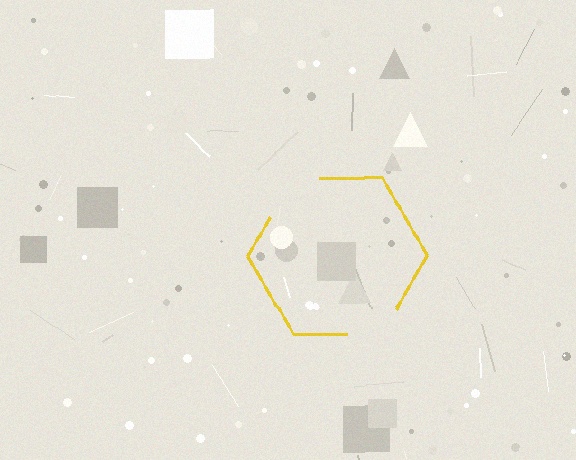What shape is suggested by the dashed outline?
The dashed outline suggests a hexagon.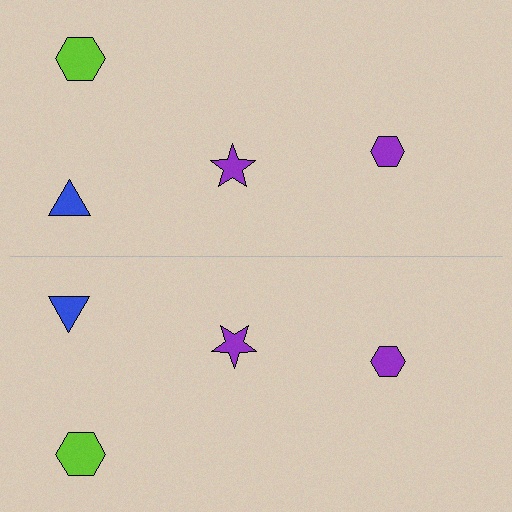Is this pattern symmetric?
Yes, this pattern has bilateral (reflection) symmetry.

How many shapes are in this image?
There are 8 shapes in this image.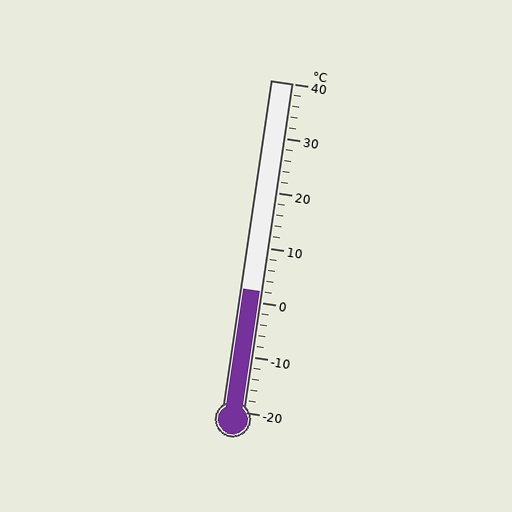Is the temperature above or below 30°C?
The temperature is below 30°C.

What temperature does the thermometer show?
The thermometer shows approximately 2°C.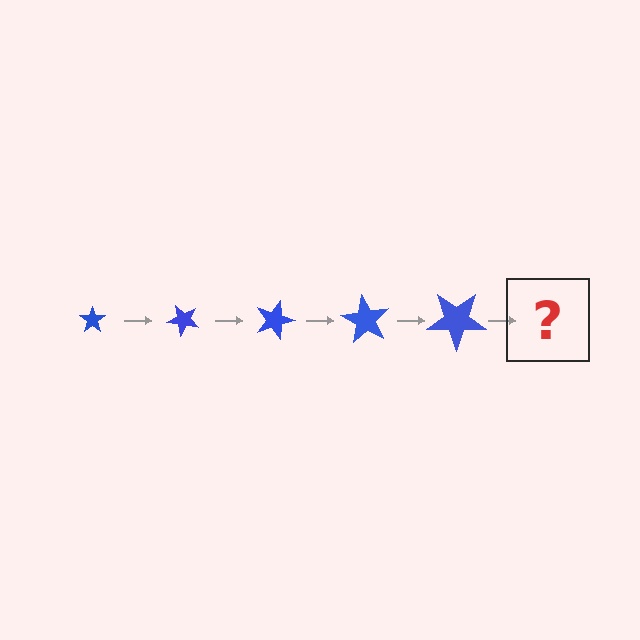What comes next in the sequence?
The next element should be a star, larger than the previous one and rotated 225 degrees from the start.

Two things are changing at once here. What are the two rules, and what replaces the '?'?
The two rules are that the star grows larger each step and it rotates 45 degrees each step. The '?' should be a star, larger than the previous one and rotated 225 degrees from the start.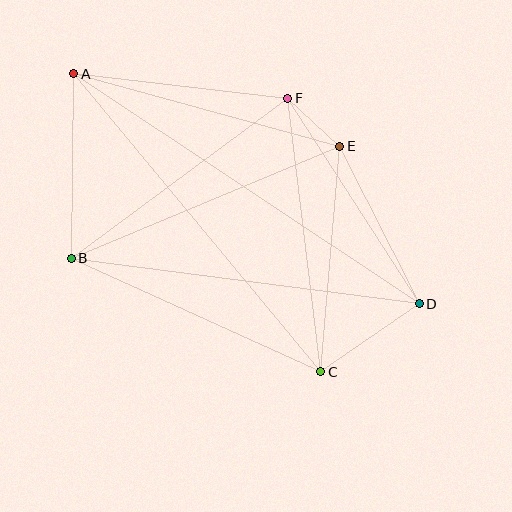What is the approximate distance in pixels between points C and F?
The distance between C and F is approximately 275 pixels.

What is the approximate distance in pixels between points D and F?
The distance between D and F is approximately 244 pixels.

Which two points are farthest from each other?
Points A and D are farthest from each other.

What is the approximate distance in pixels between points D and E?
The distance between D and E is approximately 176 pixels.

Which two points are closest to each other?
Points E and F are closest to each other.